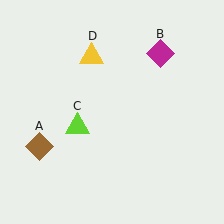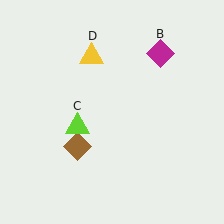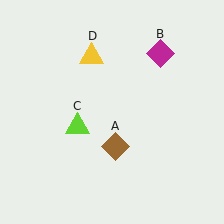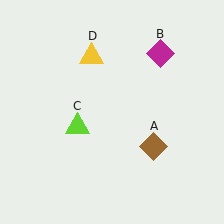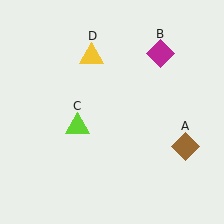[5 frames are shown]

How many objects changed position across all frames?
1 object changed position: brown diamond (object A).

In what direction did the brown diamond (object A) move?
The brown diamond (object A) moved right.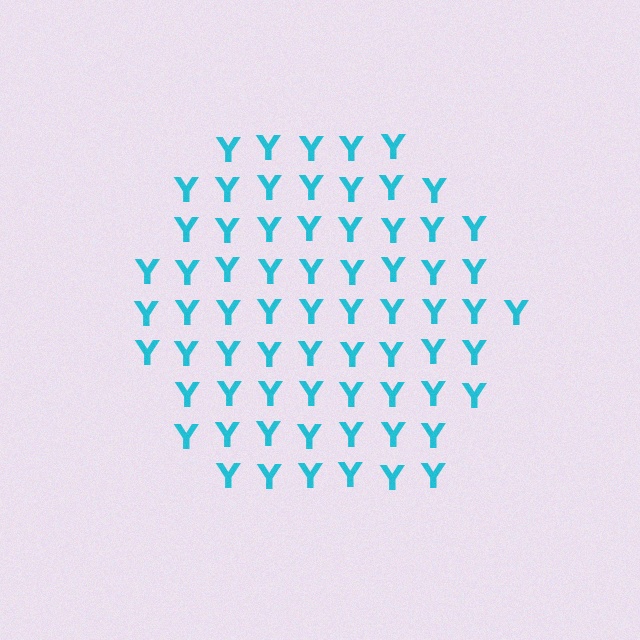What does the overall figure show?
The overall figure shows a hexagon.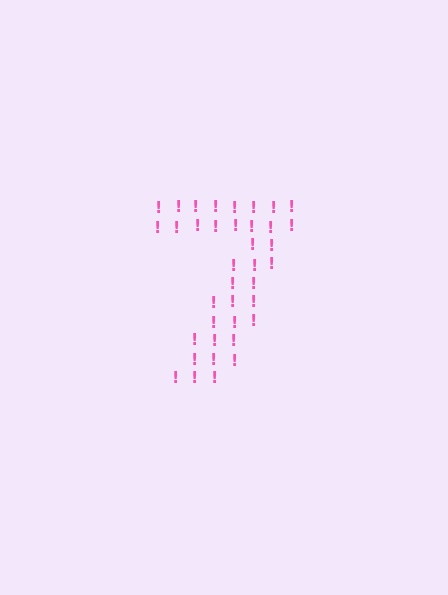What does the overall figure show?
The overall figure shows the digit 7.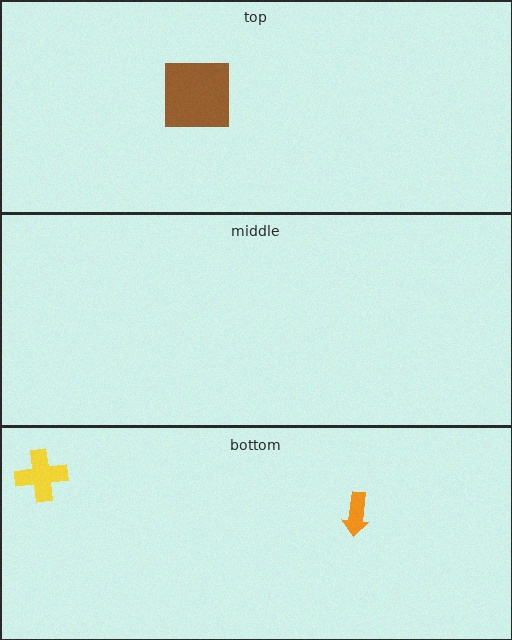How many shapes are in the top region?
1.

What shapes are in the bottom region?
The orange arrow, the yellow cross.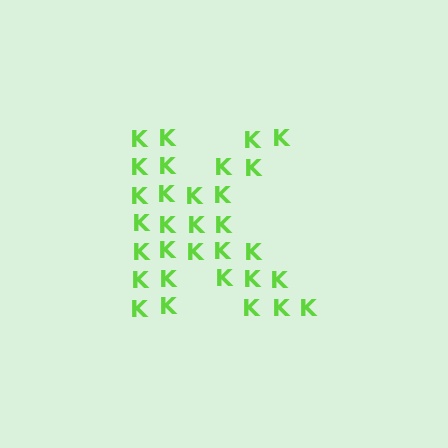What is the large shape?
The large shape is the letter K.